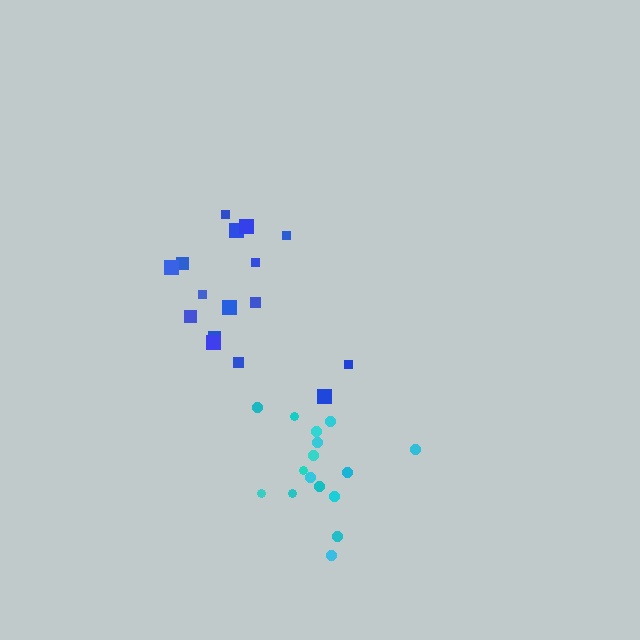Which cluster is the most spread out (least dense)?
Blue.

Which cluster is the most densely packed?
Cyan.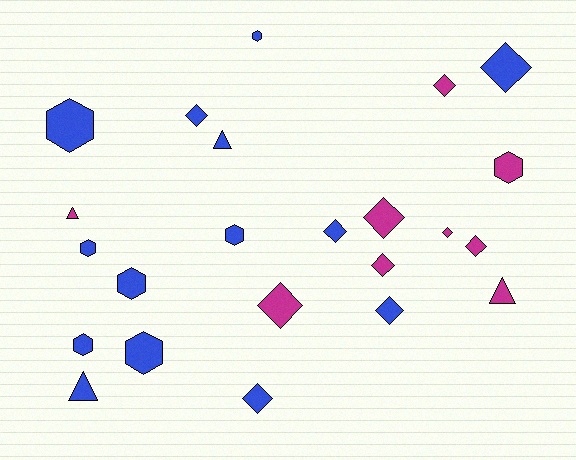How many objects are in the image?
There are 23 objects.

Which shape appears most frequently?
Diamond, with 11 objects.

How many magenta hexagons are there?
There is 1 magenta hexagon.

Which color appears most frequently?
Blue, with 14 objects.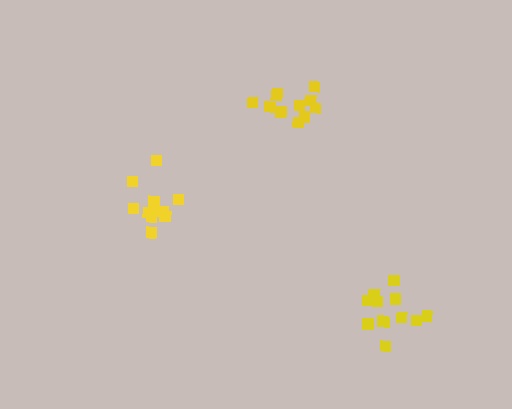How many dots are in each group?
Group 1: 12 dots, Group 2: 12 dots, Group 3: 11 dots (35 total).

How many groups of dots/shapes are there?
There are 3 groups.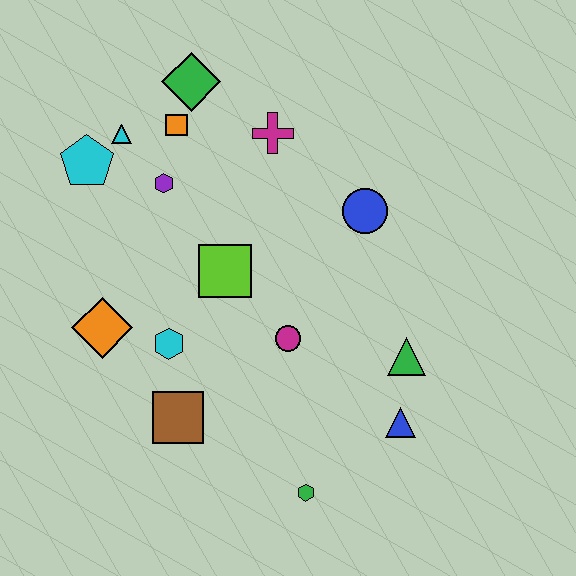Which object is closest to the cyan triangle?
The cyan pentagon is closest to the cyan triangle.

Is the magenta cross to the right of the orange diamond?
Yes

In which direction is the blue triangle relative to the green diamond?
The blue triangle is below the green diamond.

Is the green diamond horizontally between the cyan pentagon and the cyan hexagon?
No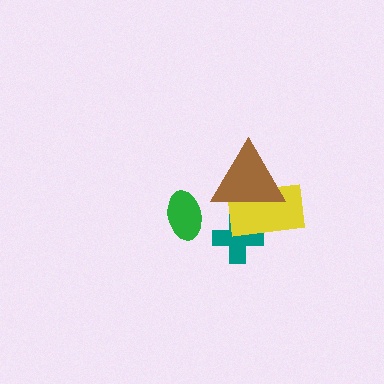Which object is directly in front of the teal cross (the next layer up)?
The yellow rectangle is directly in front of the teal cross.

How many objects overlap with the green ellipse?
0 objects overlap with the green ellipse.